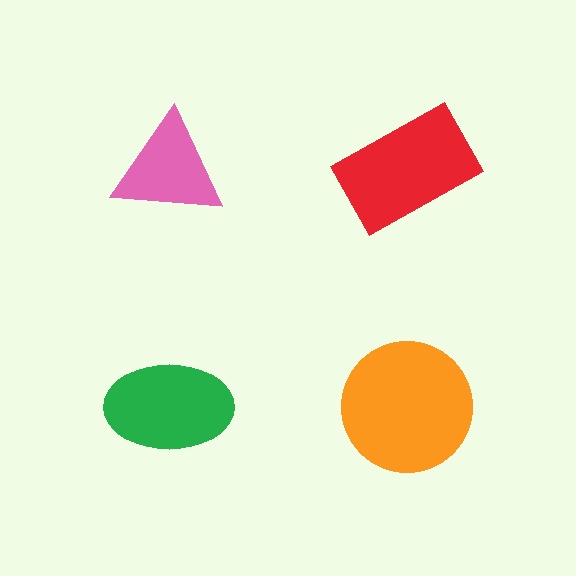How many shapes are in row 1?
2 shapes.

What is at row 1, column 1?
A pink triangle.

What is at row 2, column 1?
A green ellipse.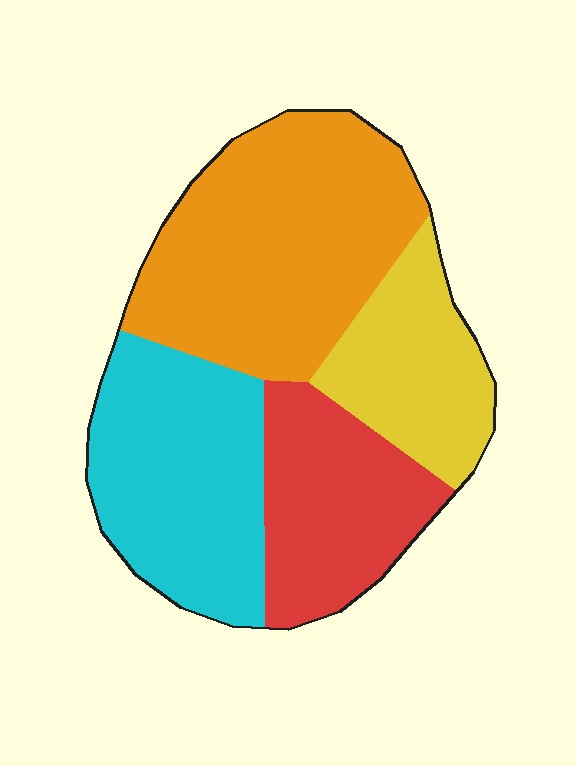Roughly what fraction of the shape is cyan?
Cyan covers about 25% of the shape.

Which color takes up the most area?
Orange, at roughly 35%.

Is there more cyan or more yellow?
Cyan.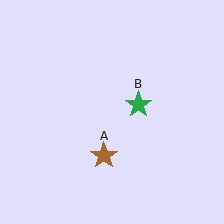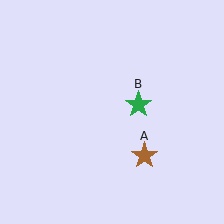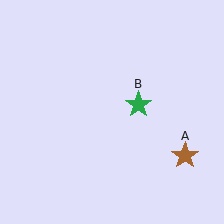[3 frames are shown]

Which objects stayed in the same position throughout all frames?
Green star (object B) remained stationary.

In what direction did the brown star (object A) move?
The brown star (object A) moved right.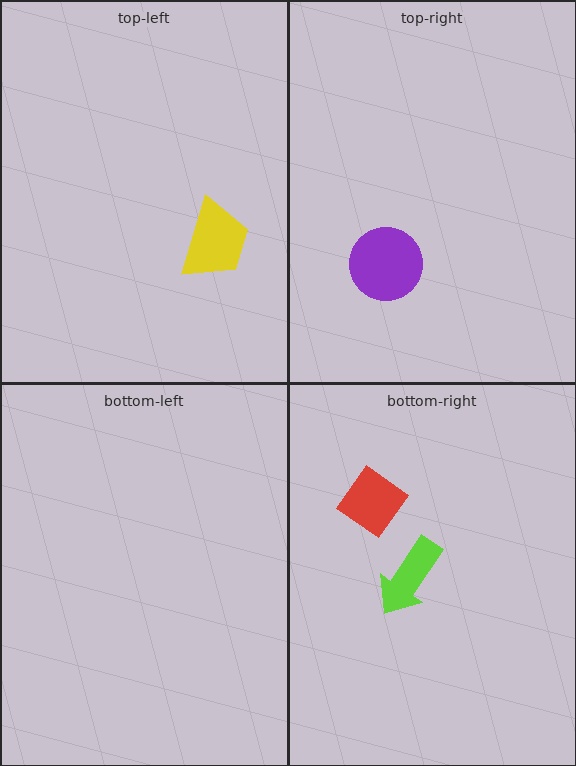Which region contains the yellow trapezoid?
The top-left region.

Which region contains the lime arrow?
The bottom-right region.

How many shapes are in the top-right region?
1.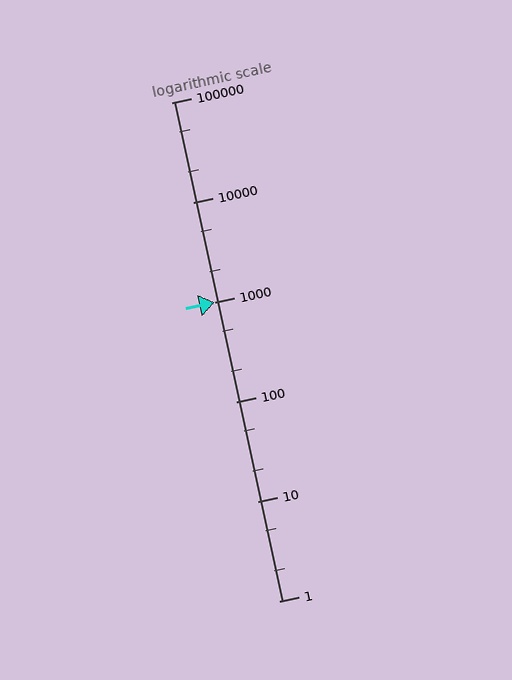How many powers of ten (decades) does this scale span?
The scale spans 5 decades, from 1 to 100000.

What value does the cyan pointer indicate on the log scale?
The pointer indicates approximately 1000.